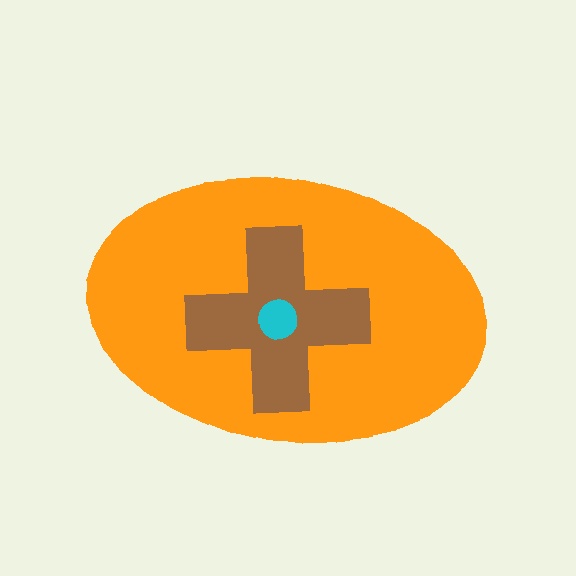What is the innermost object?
The cyan circle.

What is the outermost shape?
The orange ellipse.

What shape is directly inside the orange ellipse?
The brown cross.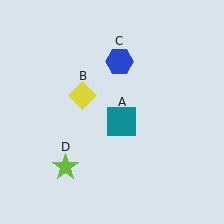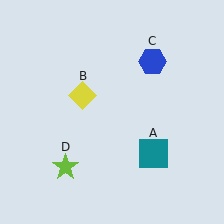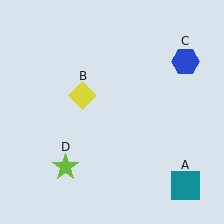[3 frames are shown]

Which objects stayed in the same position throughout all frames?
Yellow diamond (object B) and lime star (object D) remained stationary.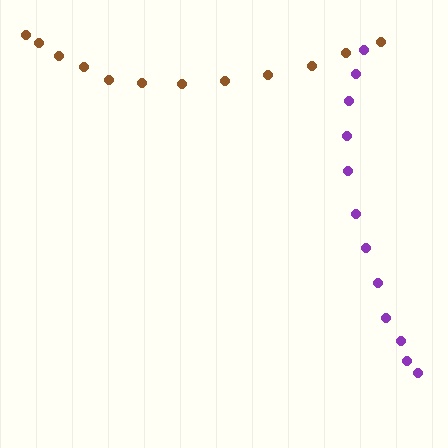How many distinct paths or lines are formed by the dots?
There are 2 distinct paths.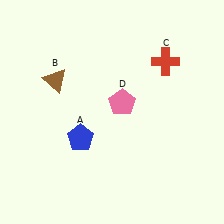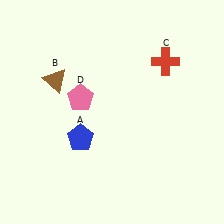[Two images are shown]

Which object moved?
The pink pentagon (D) moved left.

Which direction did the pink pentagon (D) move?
The pink pentagon (D) moved left.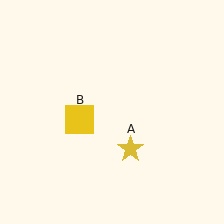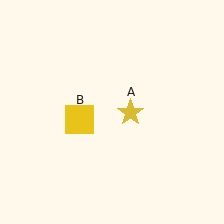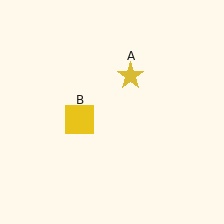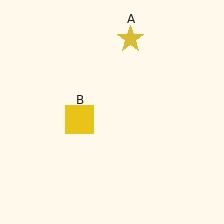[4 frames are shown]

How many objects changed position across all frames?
1 object changed position: yellow star (object A).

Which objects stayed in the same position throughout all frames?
Yellow square (object B) remained stationary.